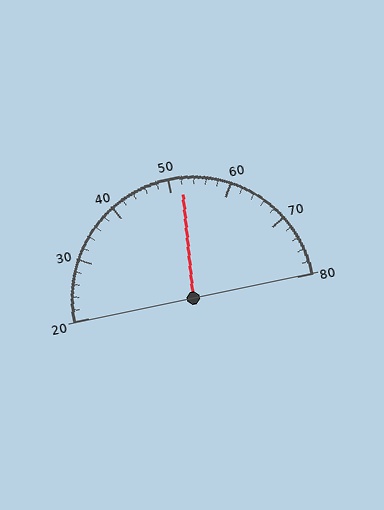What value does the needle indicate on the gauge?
The needle indicates approximately 52.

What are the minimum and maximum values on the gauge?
The gauge ranges from 20 to 80.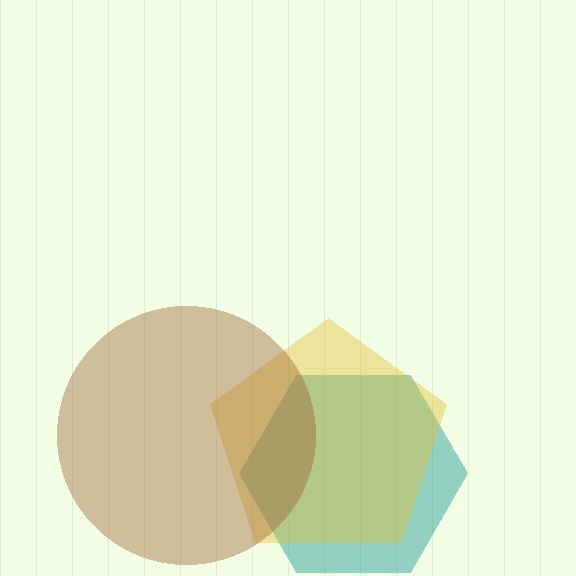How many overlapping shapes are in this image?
There are 3 overlapping shapes in the image.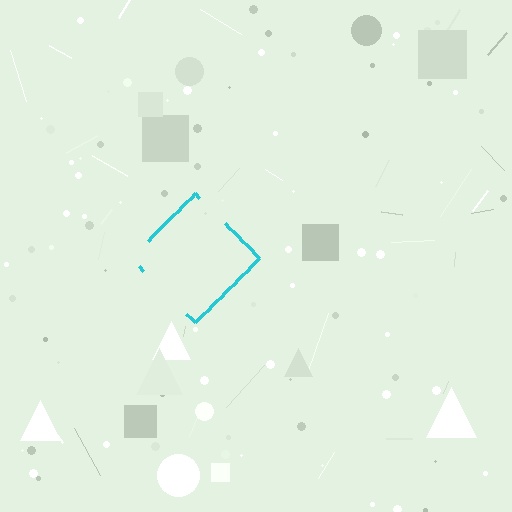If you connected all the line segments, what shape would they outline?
They would outline a diamond.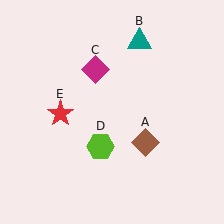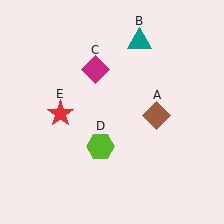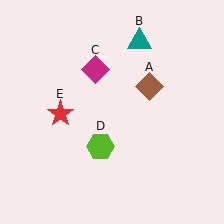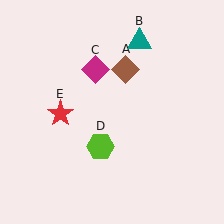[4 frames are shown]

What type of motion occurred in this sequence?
The brown diamond (object A) rotated counterclockwise around the center of the scene.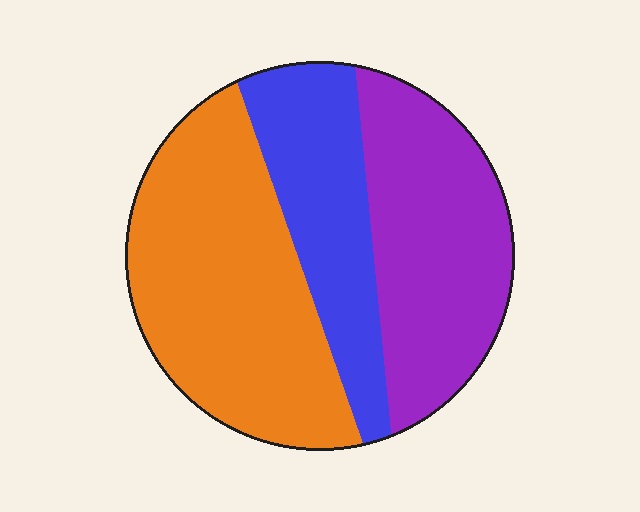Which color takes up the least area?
Blue, at roughly 25%.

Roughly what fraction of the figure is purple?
Purple covers 33% of the figure.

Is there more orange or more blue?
Orange.